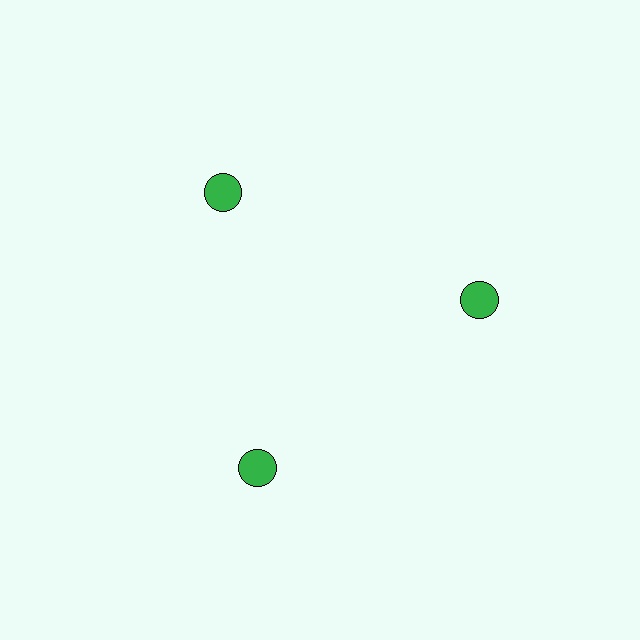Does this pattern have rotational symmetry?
Yes, this pattern has 3-fold rotational symmetry. It looks the same after rotating 120 degrees around the center.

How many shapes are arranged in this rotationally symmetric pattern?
There are 3 shapes, arranged in 3 groups of 1.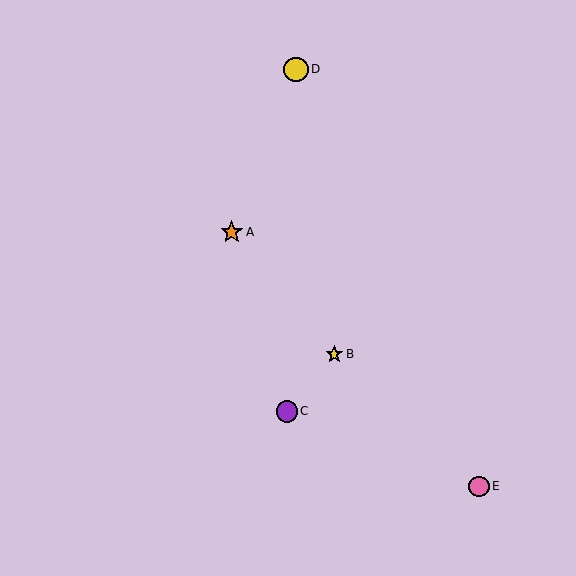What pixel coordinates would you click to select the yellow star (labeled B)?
Click at (334, 354) to select the yellow star B.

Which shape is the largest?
The yellow circle (labeled D) is the largest.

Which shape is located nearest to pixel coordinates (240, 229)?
The orange star (labeled A) at (232, 232) is nearest to that location.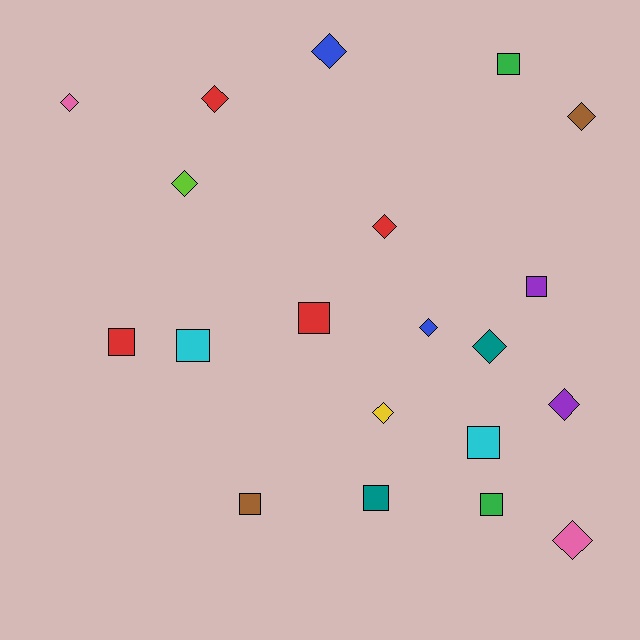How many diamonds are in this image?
There are 11 diamonds.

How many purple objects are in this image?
There are 2 purple objects.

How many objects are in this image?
There are 20 objects.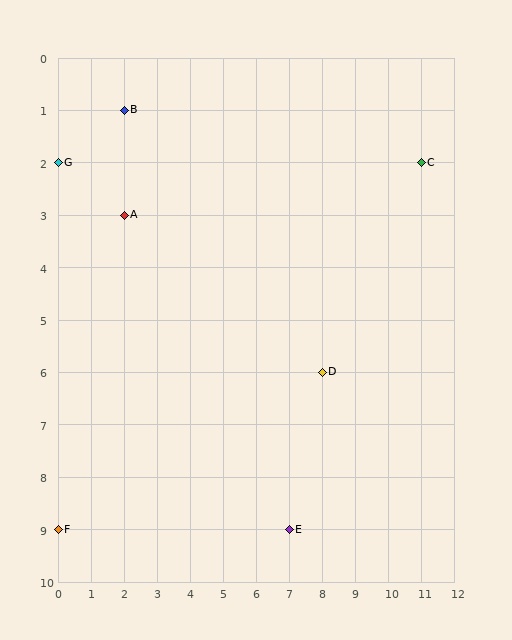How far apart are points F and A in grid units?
Points F and A are 2 columns and 6 rows apart (about 6.3 grid units diagonally).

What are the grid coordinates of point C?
Point C is at grid coordinates (11, 2).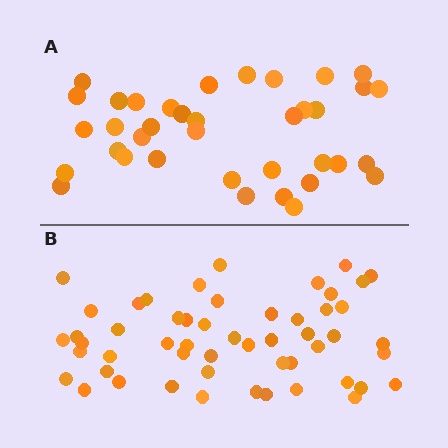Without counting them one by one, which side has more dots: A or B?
Region B (the bottom region) has more dots.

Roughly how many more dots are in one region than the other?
Region B has approximately 15 more dots than region A.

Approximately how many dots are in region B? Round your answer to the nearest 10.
About 50 dots. (The exact count is 53, which rounds to 50.)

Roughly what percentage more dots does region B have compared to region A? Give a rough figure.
About 45% more.